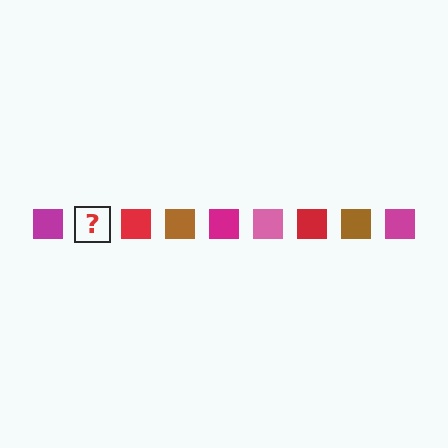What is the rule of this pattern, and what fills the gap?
The rule is that the pattern cycles through magenta, pink, red, brown squares. The gap should be filled with a pink square.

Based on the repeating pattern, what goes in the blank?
The blank should be a pink square.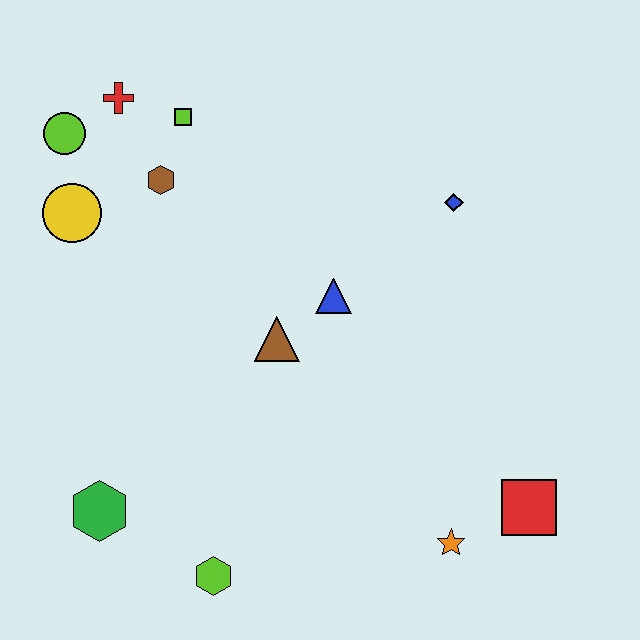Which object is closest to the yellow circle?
The lime circle is closest to the yellow circle.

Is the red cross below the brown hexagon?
No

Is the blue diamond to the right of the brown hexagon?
Yes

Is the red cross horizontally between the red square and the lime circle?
Yes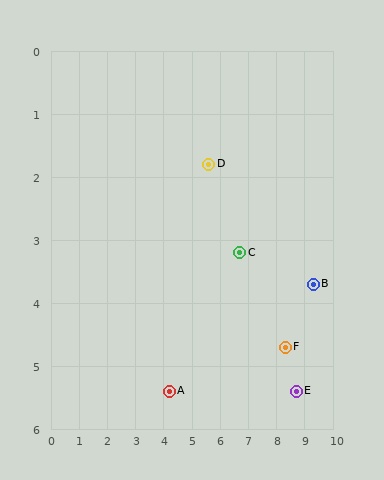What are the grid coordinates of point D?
Point D is at approximately (5.6, 1.8).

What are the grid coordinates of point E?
Point E is at approximately (8.7, 5.4).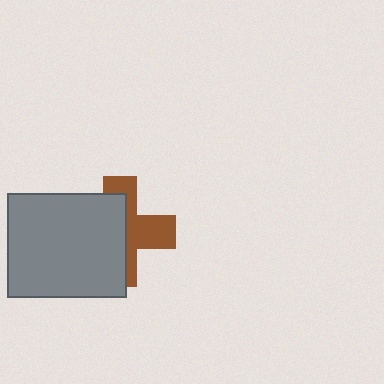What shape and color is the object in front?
The object in front is a gray rectangle.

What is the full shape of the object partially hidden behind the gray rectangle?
The partially hidden object is a brown cross.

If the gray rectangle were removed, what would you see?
You would see the complete brown cross.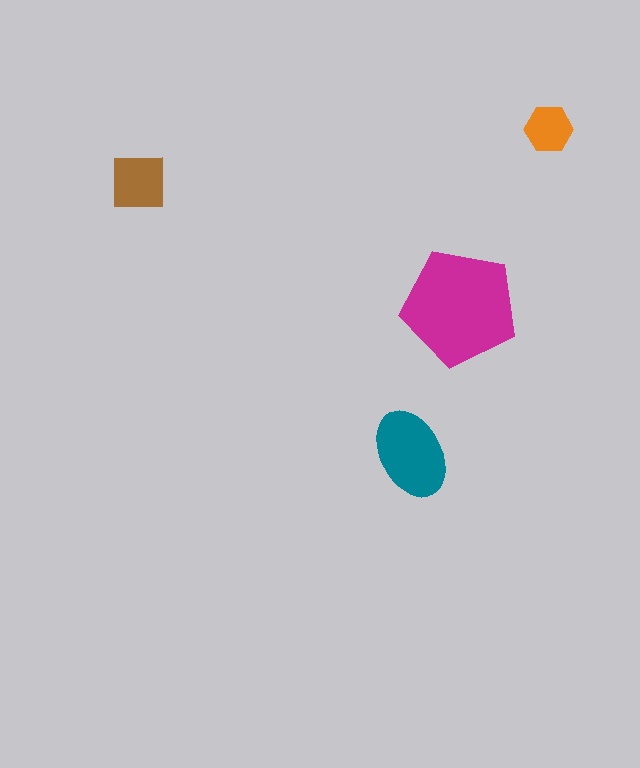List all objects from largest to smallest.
The magenta pentagon, the teal ellipse, the brown square, the orange hexagon.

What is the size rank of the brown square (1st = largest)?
3rd.